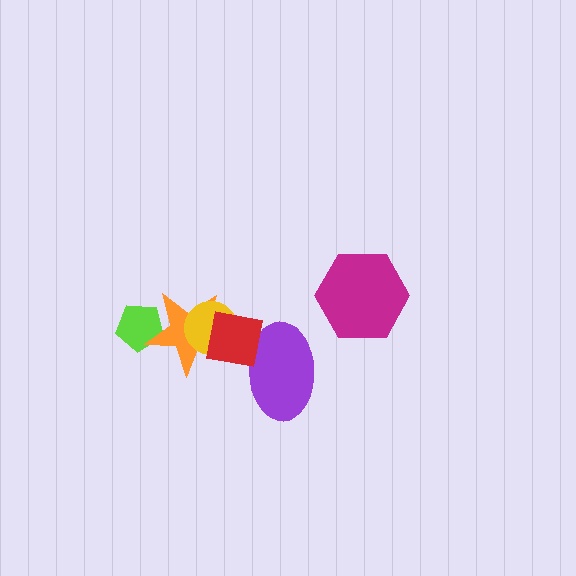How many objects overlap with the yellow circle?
2 objects overlap with the yellow circle.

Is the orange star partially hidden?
Yes, it is partially covered by another shape.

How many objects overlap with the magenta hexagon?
0 objects overlap with the magenta hexagon.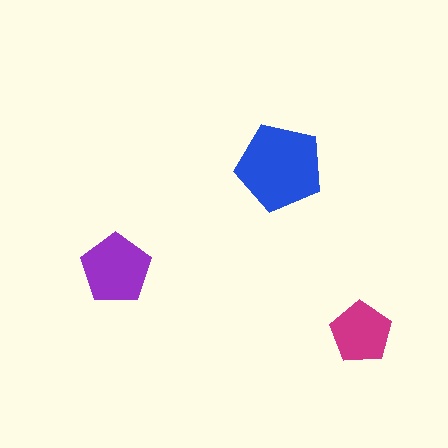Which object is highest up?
The blue pentagon is topmost.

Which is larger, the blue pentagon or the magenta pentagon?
The blue one.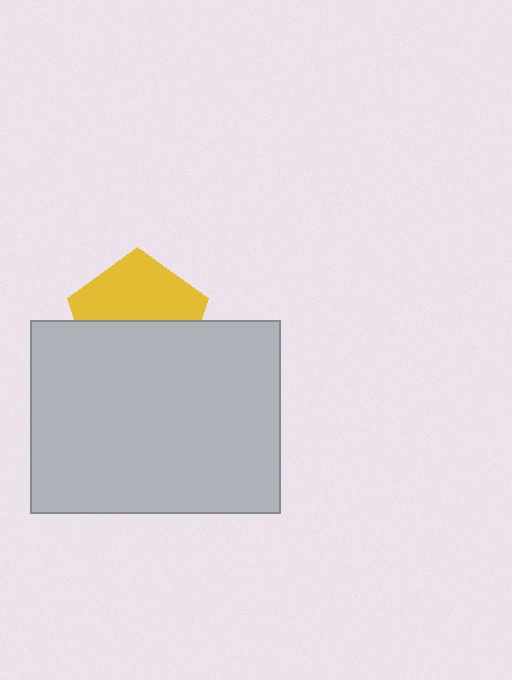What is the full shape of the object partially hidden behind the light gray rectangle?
The partially hidden object is a yellow pentagon.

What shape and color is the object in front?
The object in front is a light gray rectangle.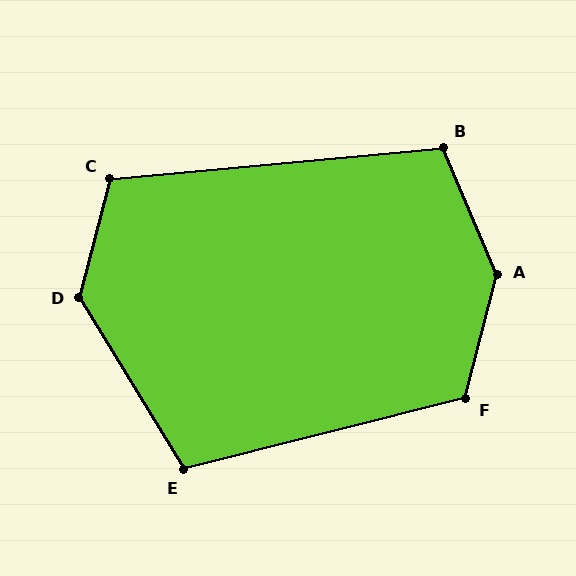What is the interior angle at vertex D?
Approximately 134 degrees (obtuse).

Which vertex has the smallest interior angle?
E, at approximately 107 degrees.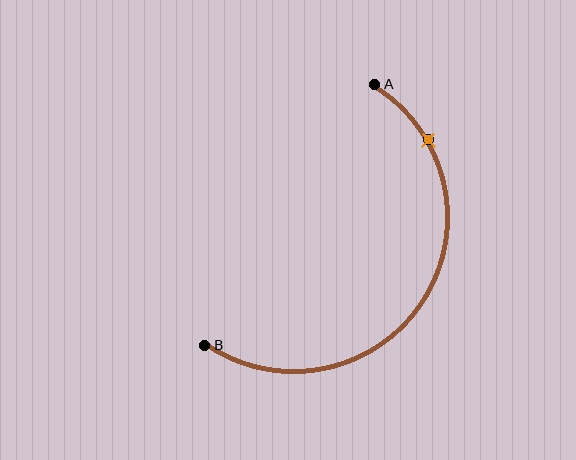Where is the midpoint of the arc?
The arc midpoint is the point on the curve farthest from the straight line joining A and B. It sits to the right of that line.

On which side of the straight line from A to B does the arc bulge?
The arc bulges to the right of the straight line connecting A and B.